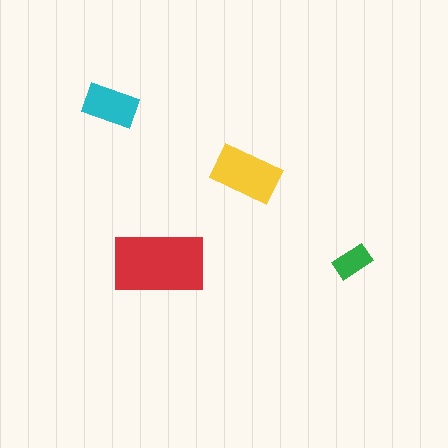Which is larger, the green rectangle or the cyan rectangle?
The cyan one.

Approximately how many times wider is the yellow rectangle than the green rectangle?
About 2 times wider.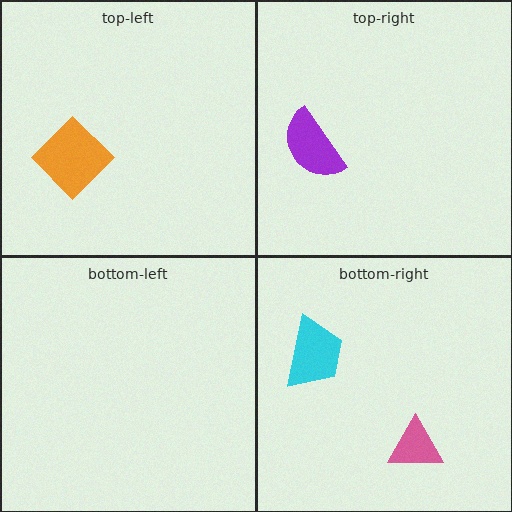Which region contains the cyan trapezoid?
The bottom-right region.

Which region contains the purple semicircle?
The top-right region.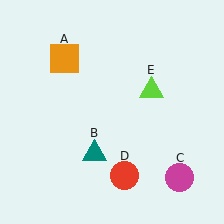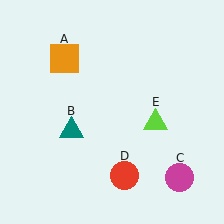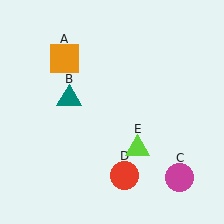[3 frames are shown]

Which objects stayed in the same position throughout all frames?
Orange square (object A) and magenta circle (object C) and red circle (object D) remained stationary.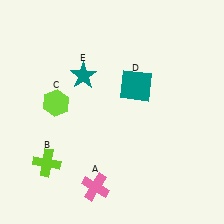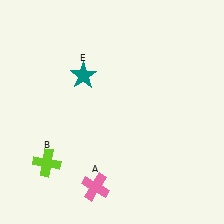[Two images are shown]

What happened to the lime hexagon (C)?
The lime hexagon (C) was removed in Image 2. It was in the top-left area of Image 1.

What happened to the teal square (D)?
The teal square (D) was removed in Image 2. It was in the top-right area of Image 1.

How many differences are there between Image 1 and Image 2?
There are 2 differences between the two images.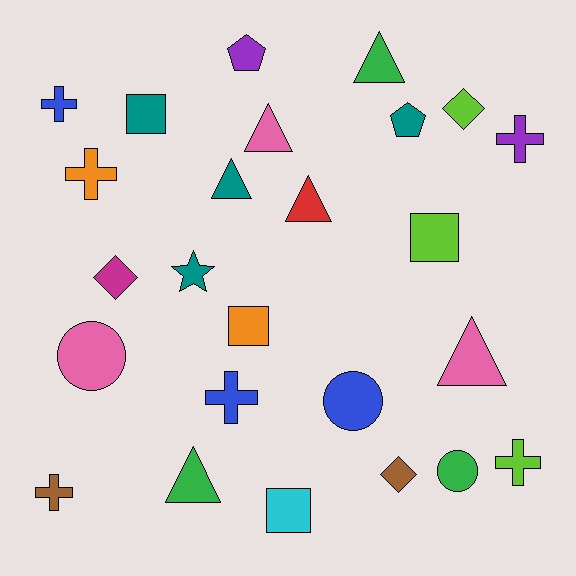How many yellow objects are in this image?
There are no yellow objects.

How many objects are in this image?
There are 25 objects.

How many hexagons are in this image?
There are no hexagons.